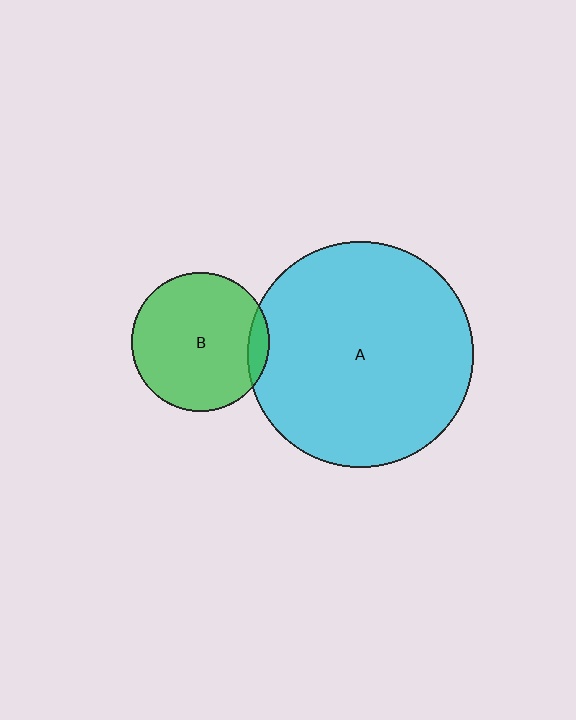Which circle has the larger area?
Circle A (cyan).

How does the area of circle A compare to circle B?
Approximately 2.6 times.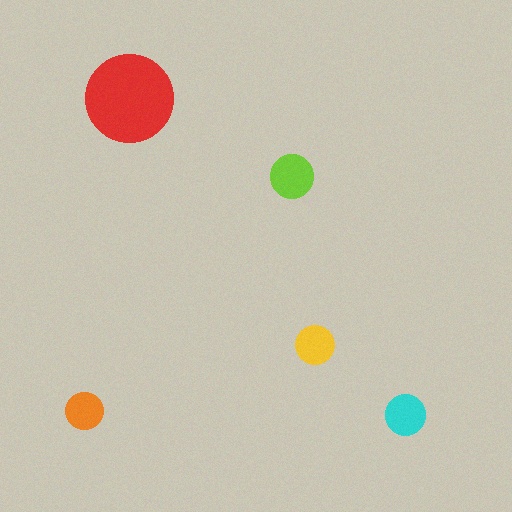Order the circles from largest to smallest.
the red one, the lime one, the cyan one, the yellow one, the orange one.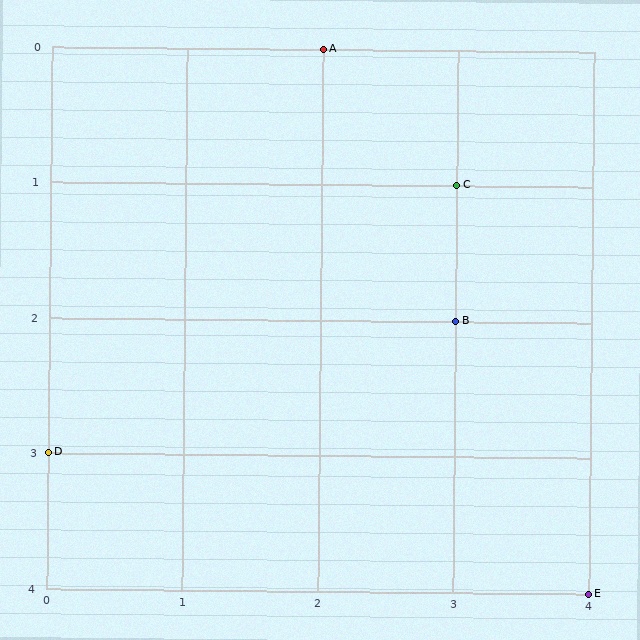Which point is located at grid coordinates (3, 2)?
Point B is at (3, 2).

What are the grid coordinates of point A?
Point A is at grid coordinates (2, 0).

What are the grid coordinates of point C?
Point C is at grid coordinates (3, 1).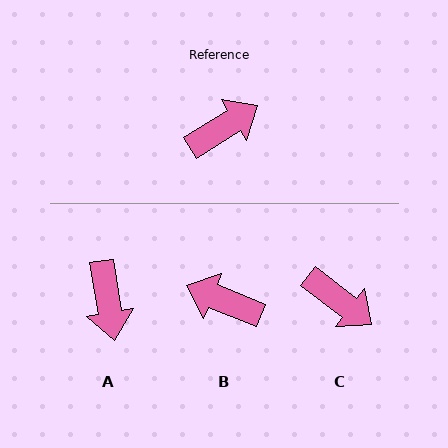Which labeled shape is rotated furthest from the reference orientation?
B, about 126 degrees away.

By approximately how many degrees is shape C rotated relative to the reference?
Approximately 70 degrees clockwise.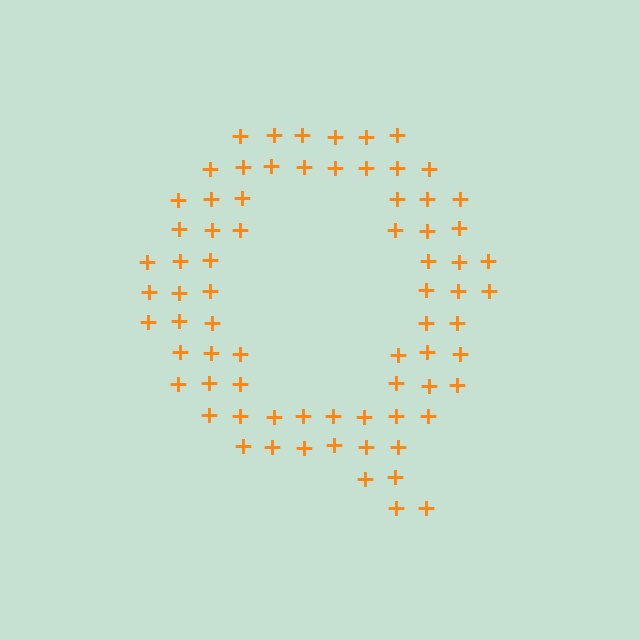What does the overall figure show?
The overall figure shows the letter Q.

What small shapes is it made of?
It is made of small plus signs.